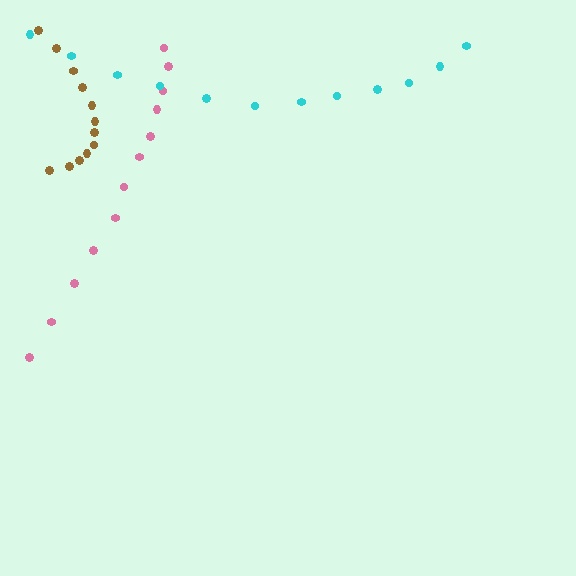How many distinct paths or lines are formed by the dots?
There are 3 distinct paths.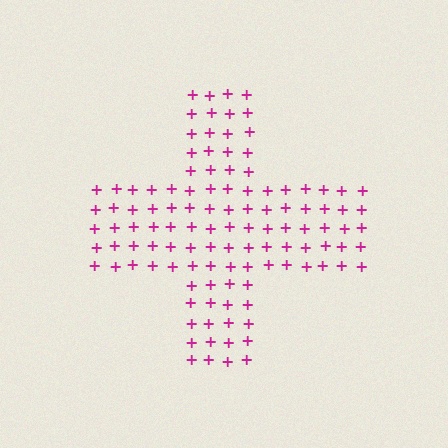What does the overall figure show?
The overall figure shows a cross.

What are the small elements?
The small elements are plus signs.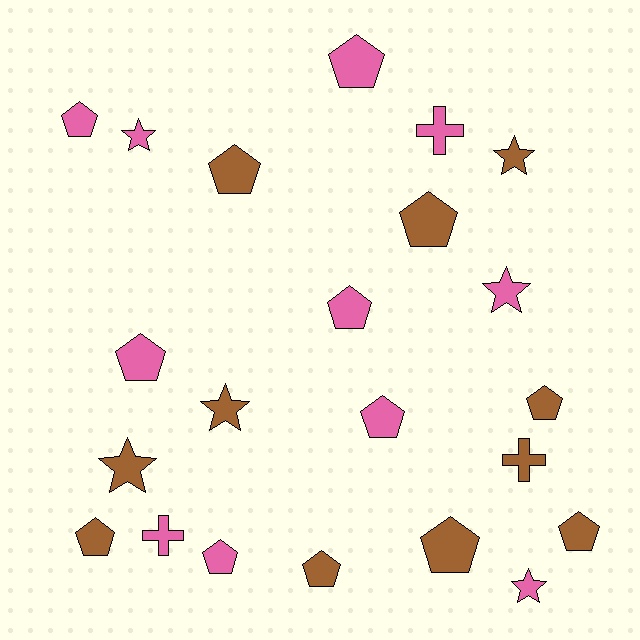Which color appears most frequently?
Brown, with 11 objects.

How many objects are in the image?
There are 22 objects.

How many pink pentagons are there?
There are 6 pink pentagons.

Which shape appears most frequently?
Pentagon, with 13 objects.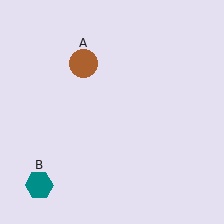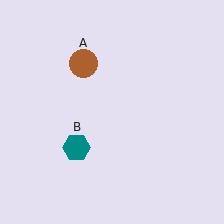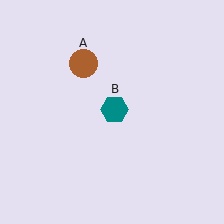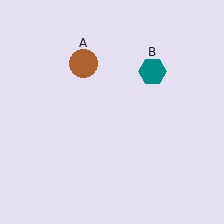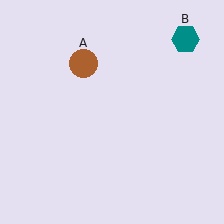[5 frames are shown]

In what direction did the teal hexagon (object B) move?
The teal hexagon (object B) moved up and to the right.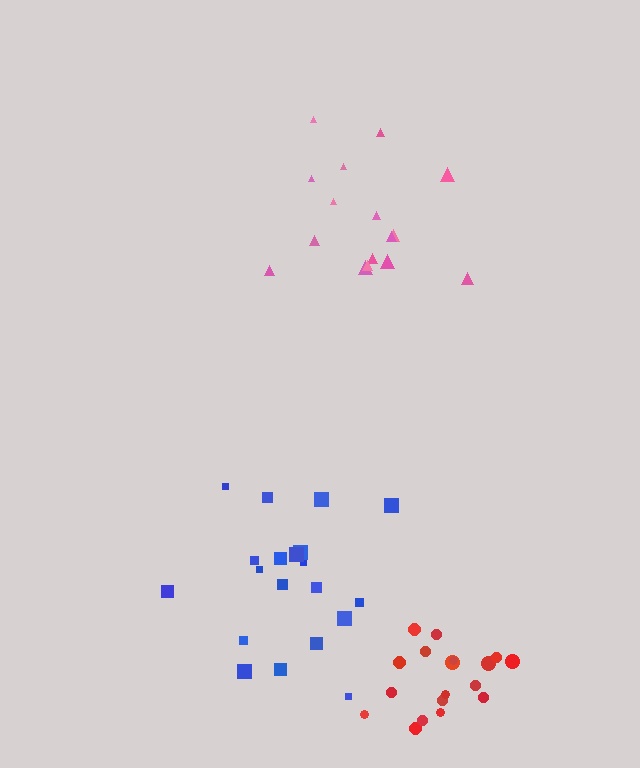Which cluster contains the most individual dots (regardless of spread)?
Blue (20).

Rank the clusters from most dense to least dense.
red, blue, pink.